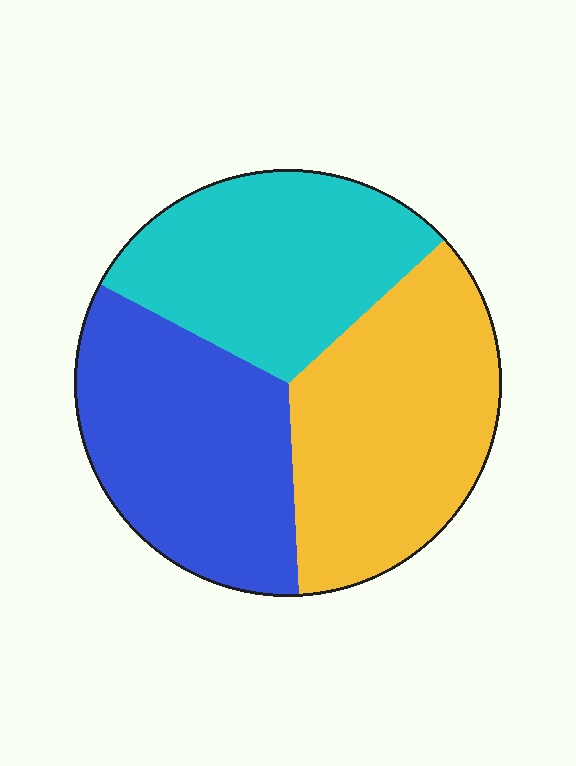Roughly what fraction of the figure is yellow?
Yellow takes up about three eighths (3/8) of the figure.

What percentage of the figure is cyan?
Cyan takes up about one third (1/3) of the figure.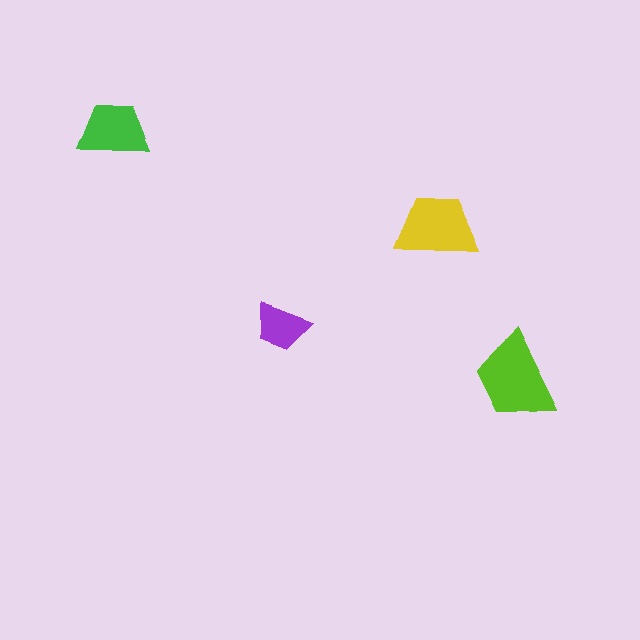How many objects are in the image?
There are 4 objects in the image.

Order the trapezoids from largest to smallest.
the lime one, the yellow one, the green one, the purple one.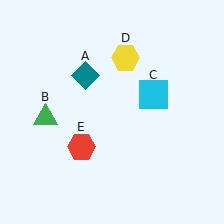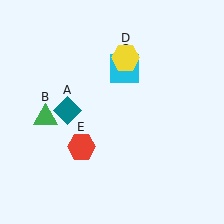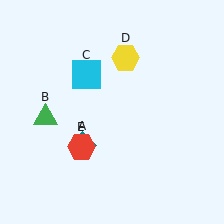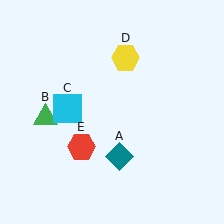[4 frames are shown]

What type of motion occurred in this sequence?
The teal diamond (object A), cyan square (object C) rotated counterclockwise around the center of the scene.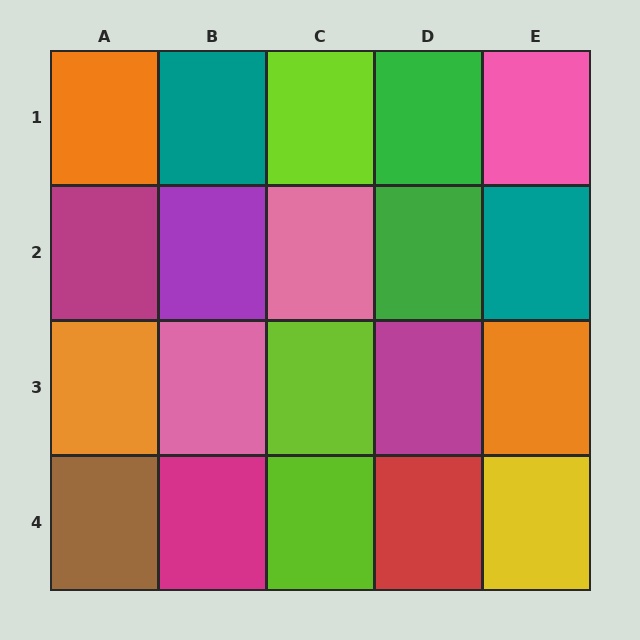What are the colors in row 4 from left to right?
Brown, magenta, lime, red, yellow.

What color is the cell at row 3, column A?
Orange.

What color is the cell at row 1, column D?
Green.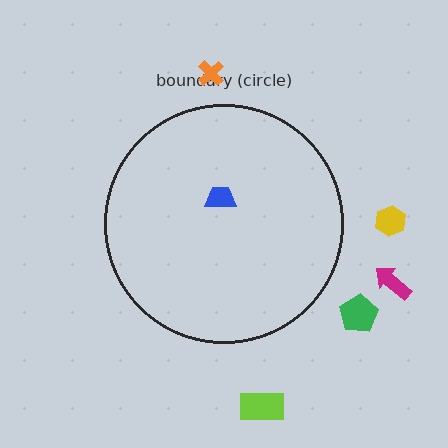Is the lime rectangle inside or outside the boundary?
Outside.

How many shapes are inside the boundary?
1 inside, 5 outside.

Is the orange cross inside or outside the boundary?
Outside.